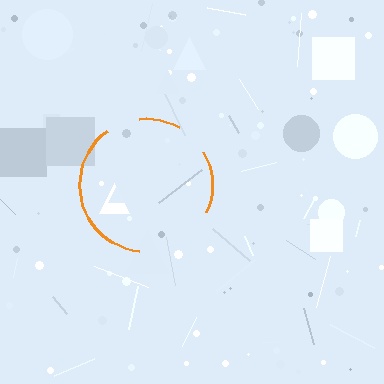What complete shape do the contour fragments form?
The contour fragments form a circle.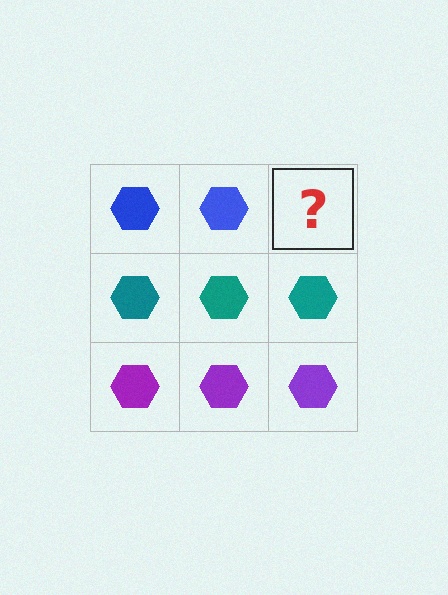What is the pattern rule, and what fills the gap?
The rule is that each row has a consistent color. The gap should be filled with a blue hexagon.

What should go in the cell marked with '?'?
The missing cell should contain a blue hexagon.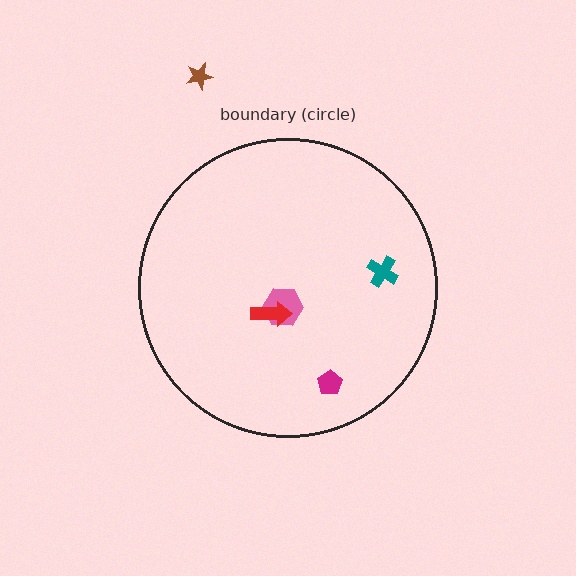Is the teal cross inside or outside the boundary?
Inside.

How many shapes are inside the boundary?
4 inside, 1 outside.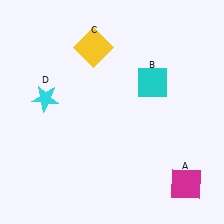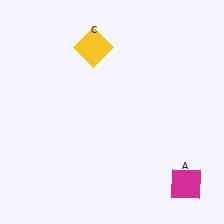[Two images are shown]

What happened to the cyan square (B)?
The cyan square (B) was removed in Image 2. It was in the top-right area of Image 1.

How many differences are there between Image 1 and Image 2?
There are 2 differences between the two images.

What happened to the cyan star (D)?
The cyan star (D) was removed in Image 2. It was in the top-left area of Image 1.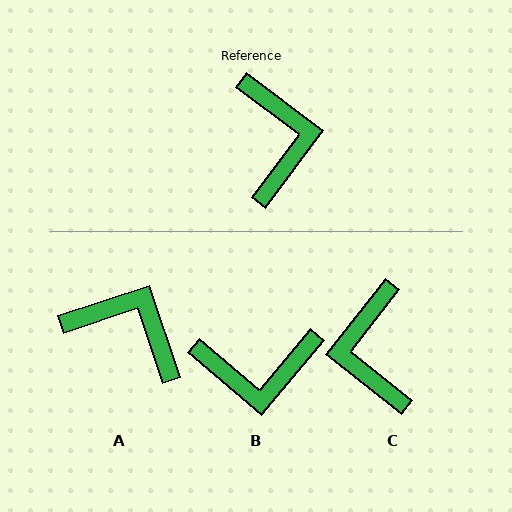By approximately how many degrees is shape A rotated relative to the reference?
Approximately 55 degrees counter-clockwise.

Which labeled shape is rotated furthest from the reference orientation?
C, about 179 degrees away.